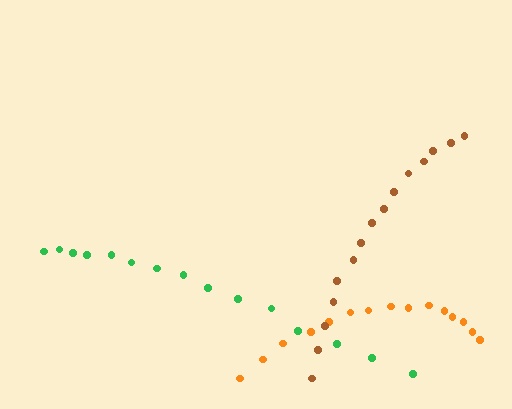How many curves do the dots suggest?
There are 3 distinct paths.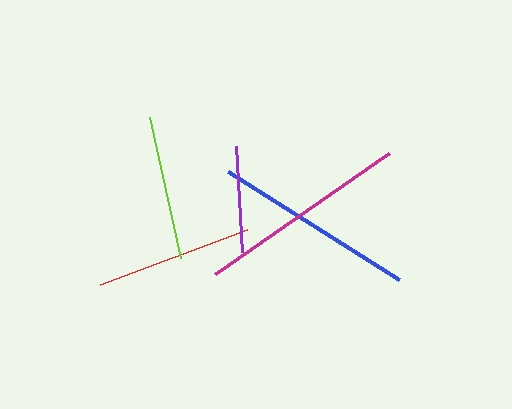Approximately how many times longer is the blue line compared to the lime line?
The blue line is approximately 1.4 times the length of the lime line.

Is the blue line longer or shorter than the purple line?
The blue line is longer than the purple line.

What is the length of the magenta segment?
The magenta segment is approximately 211 pixels long.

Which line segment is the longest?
The magenta line is the longest at approximately 211 pixels.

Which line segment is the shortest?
The purple line is the shortest at approximately 106 pixels.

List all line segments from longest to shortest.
From longest to shortest: magenta, blue, red, lime, purple.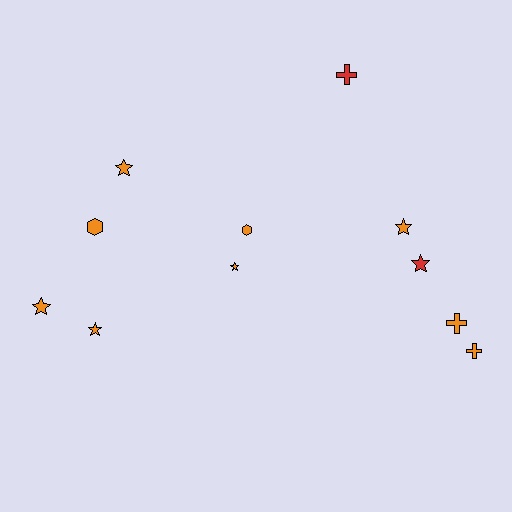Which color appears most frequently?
Orange, with 9 objects.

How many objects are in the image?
There are 11 objects.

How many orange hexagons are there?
There are 2 orange hexagons.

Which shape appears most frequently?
Star, with 6 objects.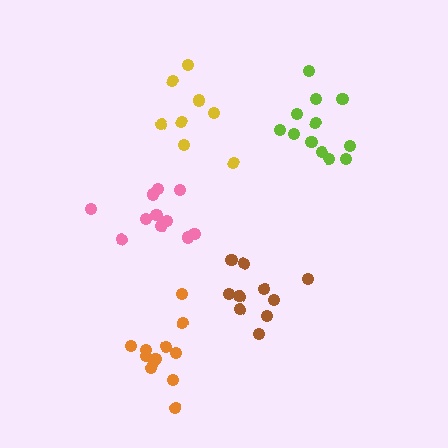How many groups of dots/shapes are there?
There are 5 groups.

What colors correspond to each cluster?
The clusters are colored: lime, pink, yellow, brown, orange.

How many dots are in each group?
Group 1: 12 dots, Group 2: 11 dots, Group 3: 8 dots, Group 4: 10 dots, Group 5: 12 dots (53 total).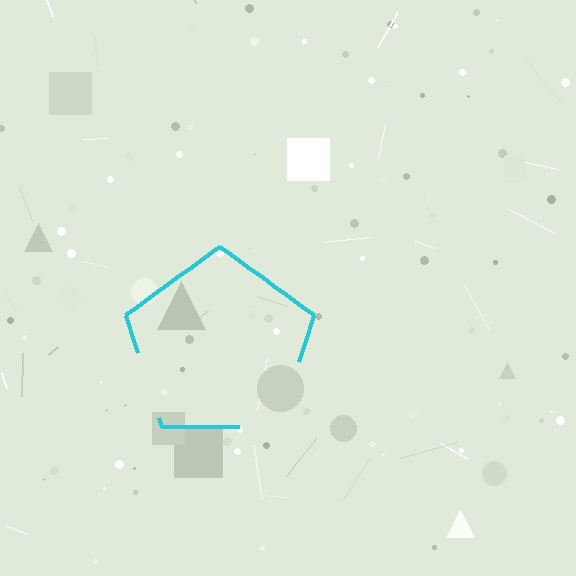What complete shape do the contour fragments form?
The contour fragments form a pentagon.